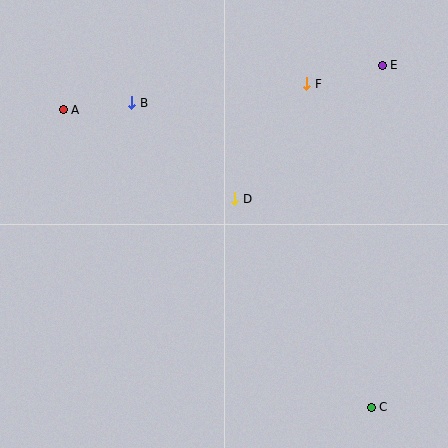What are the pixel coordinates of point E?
Point E is at (382, 65).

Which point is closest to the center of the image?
Point D at (235, 199) is closest to the center.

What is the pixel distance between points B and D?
The distance between B and D is 141 pixels.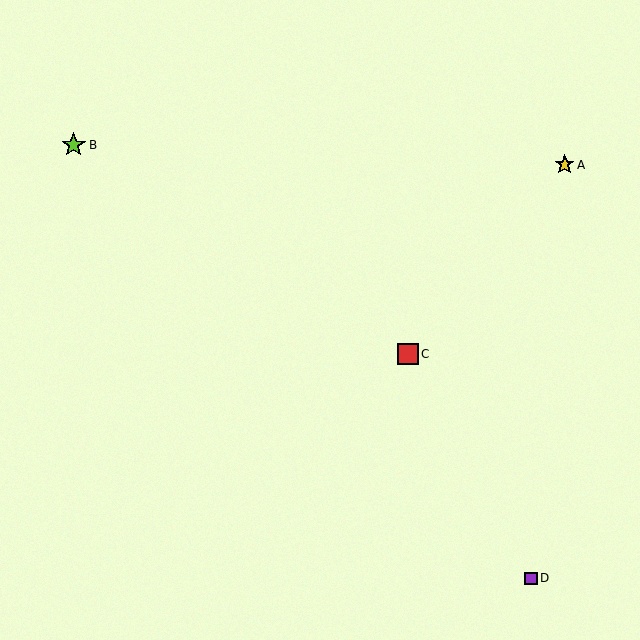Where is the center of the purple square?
The center of the purple square is at (531, 578).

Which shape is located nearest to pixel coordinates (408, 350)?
The red square (labeled C) at (408, 354) is nearest to that location.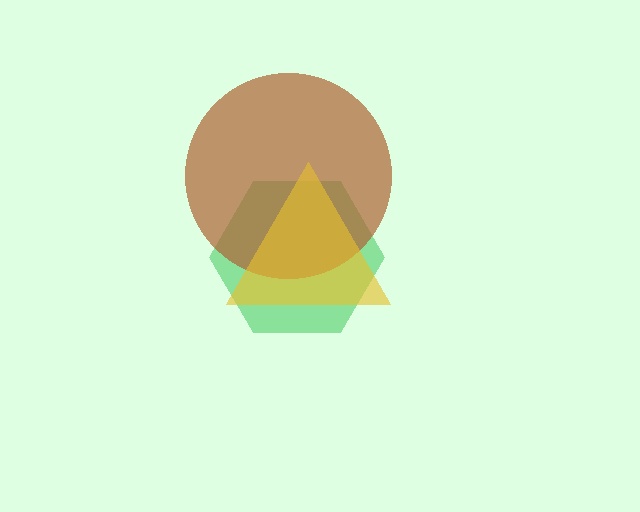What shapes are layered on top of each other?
The layered shapes are: a green hexagon, a brown circle, a yellow triangle.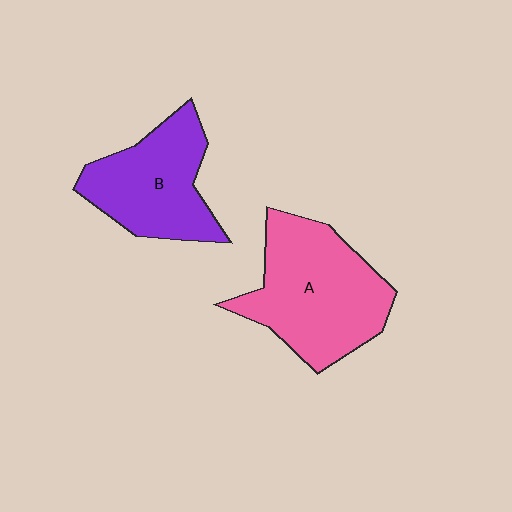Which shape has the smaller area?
Shape B (purple).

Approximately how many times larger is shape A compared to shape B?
Approximately 1.3 times.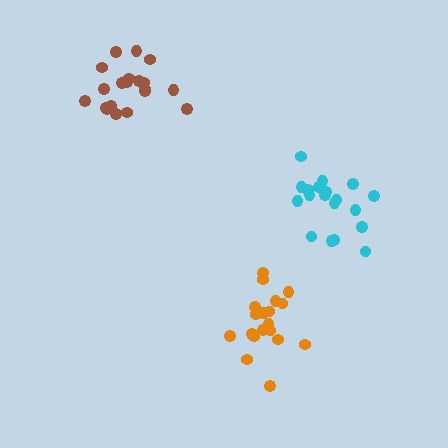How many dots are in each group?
Group 1: 19 dots, Group 2: 19 dots, Group 3: 20 dots (58 total).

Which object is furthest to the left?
The brown cluster is leftmost.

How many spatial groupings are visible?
There are 3 spatial groupings.